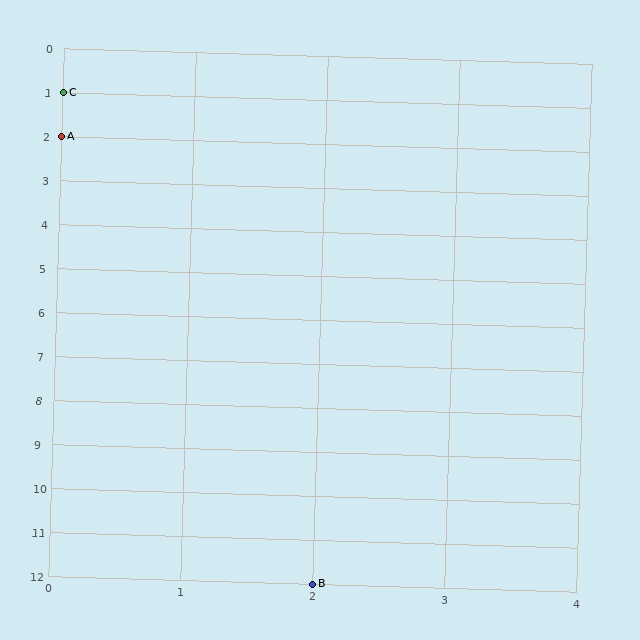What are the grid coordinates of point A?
Point A is at grid coordinates (0, 2).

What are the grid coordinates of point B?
Point B is at grid coordinates (2, 12).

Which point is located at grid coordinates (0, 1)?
Point C is at (0, 1).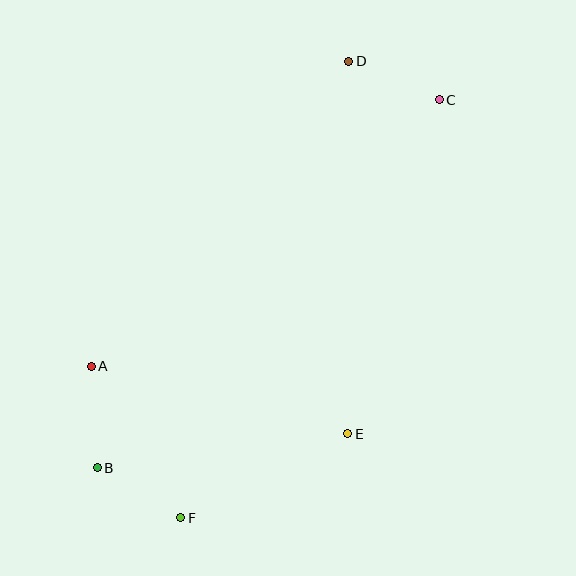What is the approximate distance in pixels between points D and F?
The distance between D and F is approximately 487 pixels.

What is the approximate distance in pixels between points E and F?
The distance between E and F is approximately 187 pixels.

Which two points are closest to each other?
Points B and F are closest to each other.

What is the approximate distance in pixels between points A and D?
The distance between A and D is approximately 399 pixels.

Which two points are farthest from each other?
Points B and C are farthest from each other.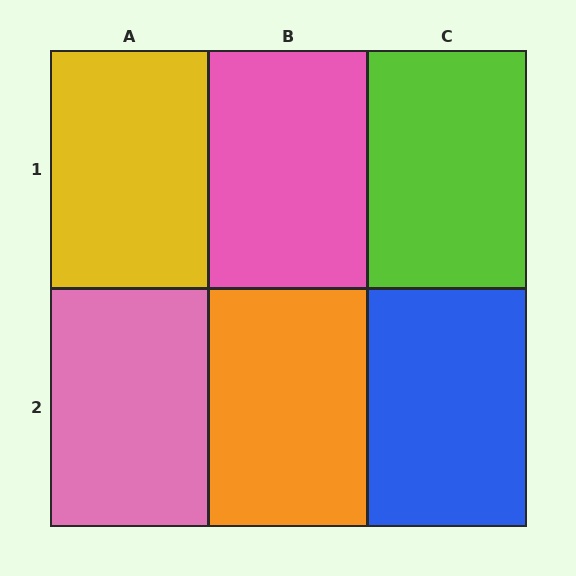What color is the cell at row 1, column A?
Yellow.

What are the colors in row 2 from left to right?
Pink, orange, blue.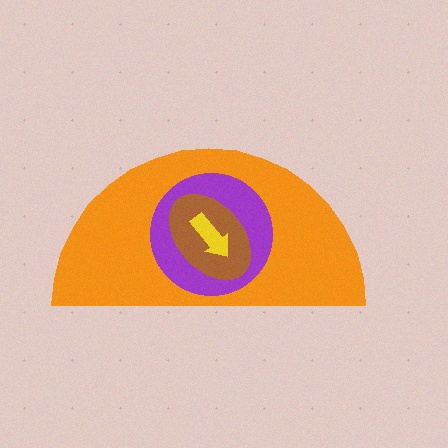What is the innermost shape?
The yellow arrow.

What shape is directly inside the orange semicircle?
The purple circle.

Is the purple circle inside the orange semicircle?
Yes.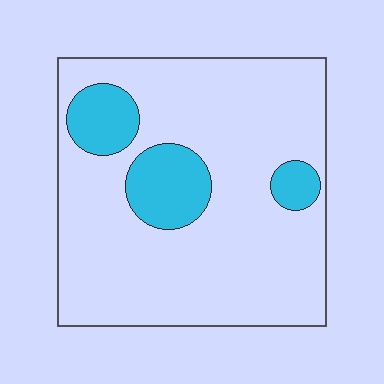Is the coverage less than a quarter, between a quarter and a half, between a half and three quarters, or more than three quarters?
Less than a quarter.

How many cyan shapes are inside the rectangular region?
3.